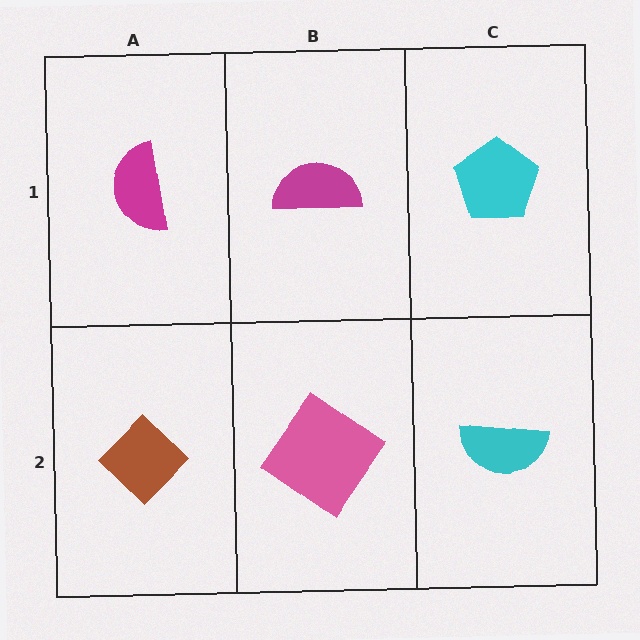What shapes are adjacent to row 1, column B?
A pink diamond (row 2, column B), a magenta semicircle (row 1, column A), a cyan pentagon (row 1, column C).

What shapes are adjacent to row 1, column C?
A cyan semicircle (row 2, column C), a magenta semicircle (row 1, column B).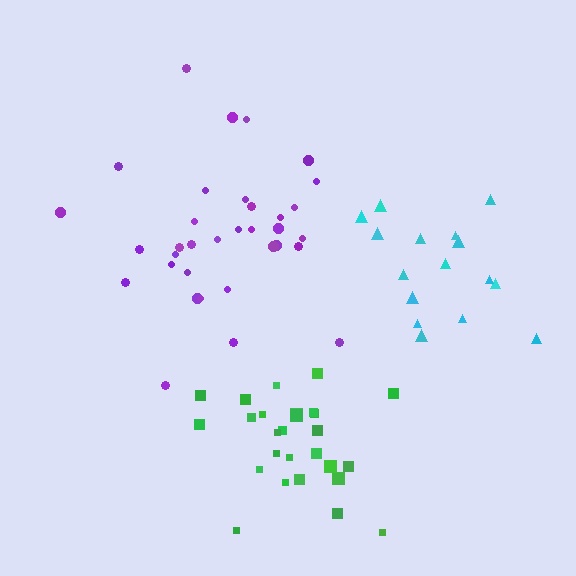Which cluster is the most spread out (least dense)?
Cyan.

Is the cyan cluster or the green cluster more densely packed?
Green.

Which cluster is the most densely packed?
Green.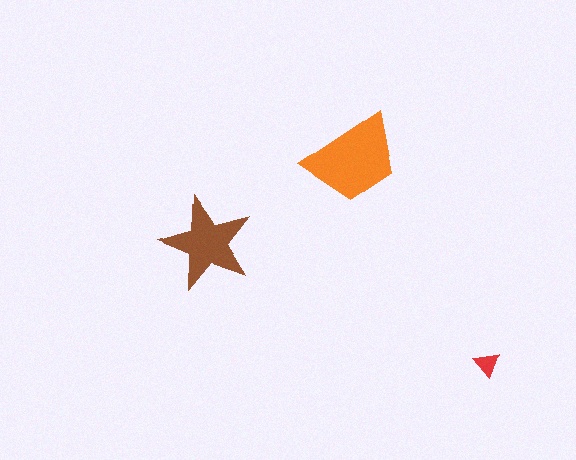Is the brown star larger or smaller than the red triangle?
Larger.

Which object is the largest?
The orange trapezoid.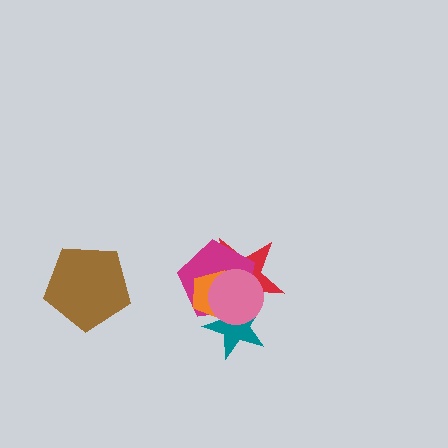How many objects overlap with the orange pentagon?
4 objects overlap with the orange pentagon.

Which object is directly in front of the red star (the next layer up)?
The magenta pentagon is directly in front of the red star.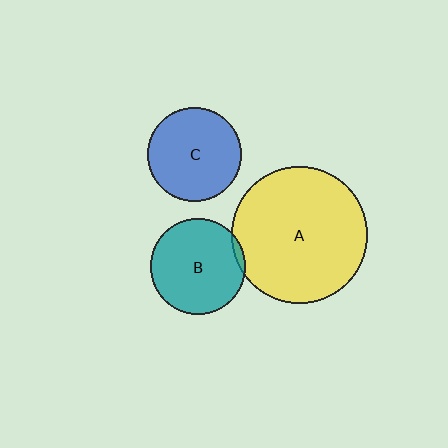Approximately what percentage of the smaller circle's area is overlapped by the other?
Approximately 5%.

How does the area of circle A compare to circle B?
Approximately 2.1 times.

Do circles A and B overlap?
Yes.